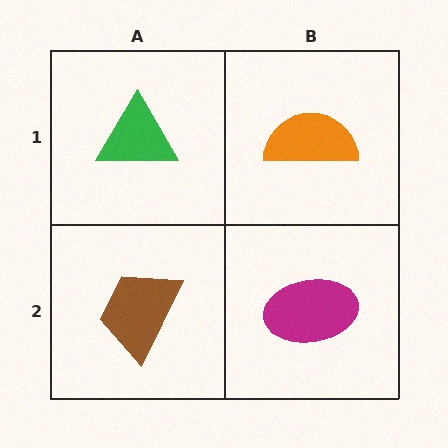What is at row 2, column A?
A brown trapezoid.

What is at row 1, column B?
An orange semicircle.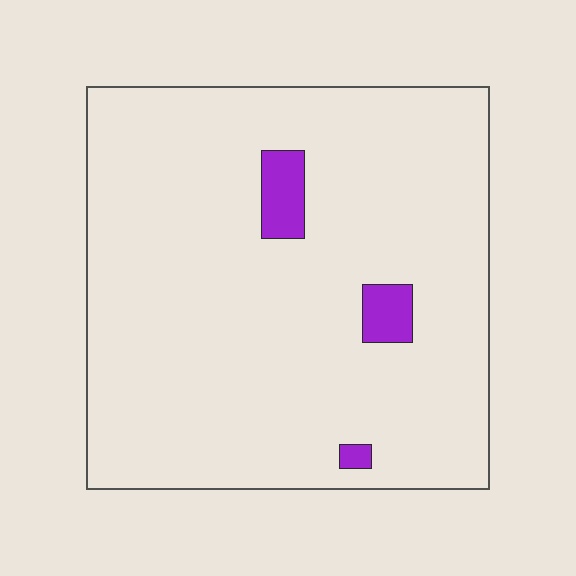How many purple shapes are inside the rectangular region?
3.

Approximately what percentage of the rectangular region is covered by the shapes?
Approximately 5%.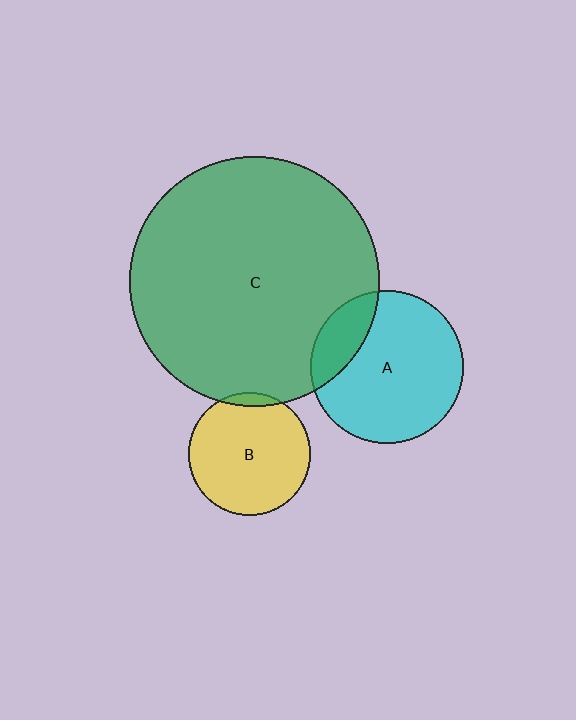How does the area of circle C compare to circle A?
Approximately 2.7 times.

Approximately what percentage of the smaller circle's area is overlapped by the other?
Approximately 20%.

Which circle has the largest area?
Circle C (green).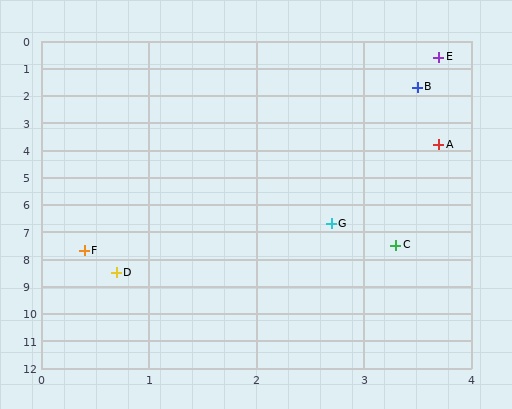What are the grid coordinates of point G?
Point G is at approximately (2.7, 6.7).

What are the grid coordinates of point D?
Point D is at approximately (0.7, 8.5).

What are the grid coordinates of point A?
Point A is at approximately (3.7, 3.8).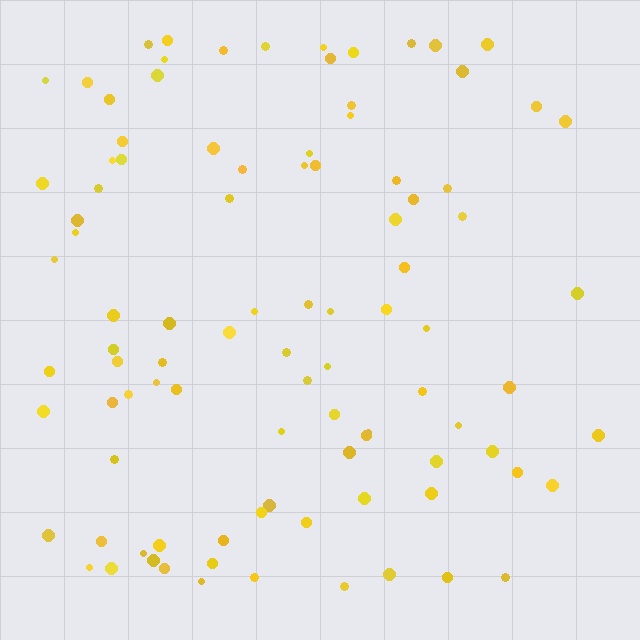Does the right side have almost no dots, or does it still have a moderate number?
Still a moderate number, just noticeably fewer than the left.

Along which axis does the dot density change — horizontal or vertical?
Horizontal.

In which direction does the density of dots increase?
From right to left, with the left side densest.